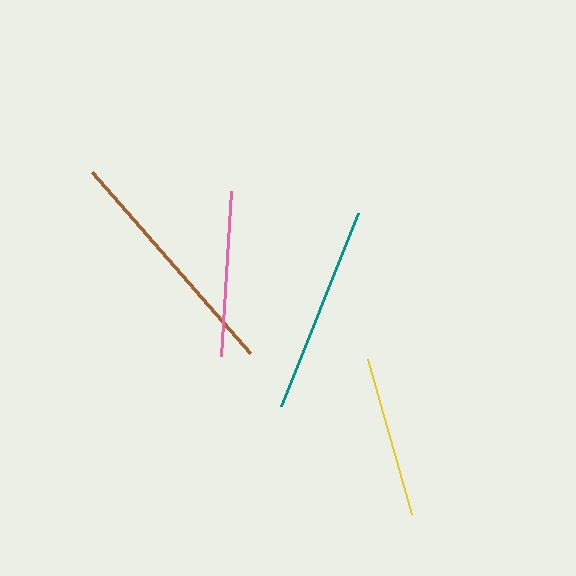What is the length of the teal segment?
The teal segment is approximately 208 pixels long.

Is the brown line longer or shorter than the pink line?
The brown line is longer than the pink line.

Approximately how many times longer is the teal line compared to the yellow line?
The teal line is approximately 1.3 times the length of the yellow line.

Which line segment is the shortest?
The yellow line is the shortest at approximately 161 pixels.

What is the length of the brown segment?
The brown segment is approximately 240 pixels long.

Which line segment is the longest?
The brown line is the longest at approximately 240 pixels.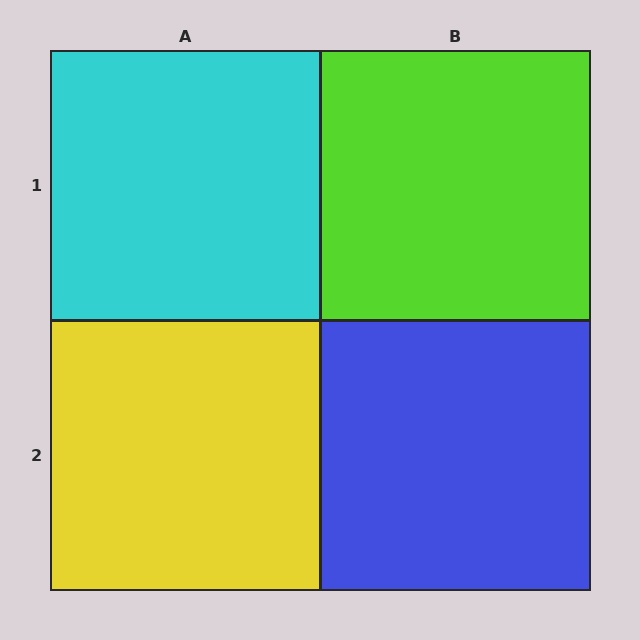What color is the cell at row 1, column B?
Lime.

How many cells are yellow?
1 cell is yellow.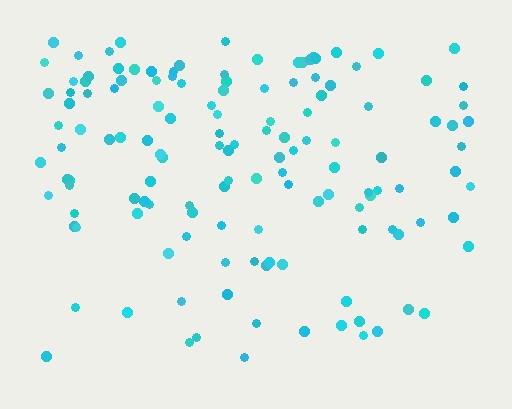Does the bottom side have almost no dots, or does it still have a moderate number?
Still a moderate number, just noticeably fewer than the top.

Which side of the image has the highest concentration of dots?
The top.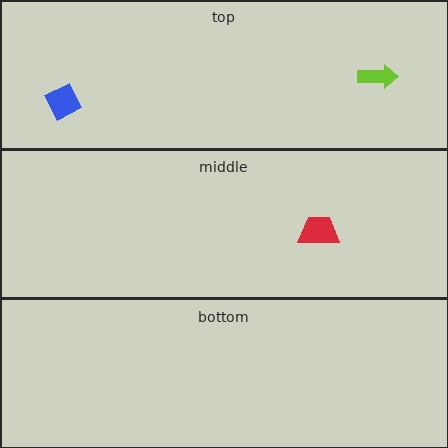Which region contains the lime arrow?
The top region.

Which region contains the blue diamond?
The top region.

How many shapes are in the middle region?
1.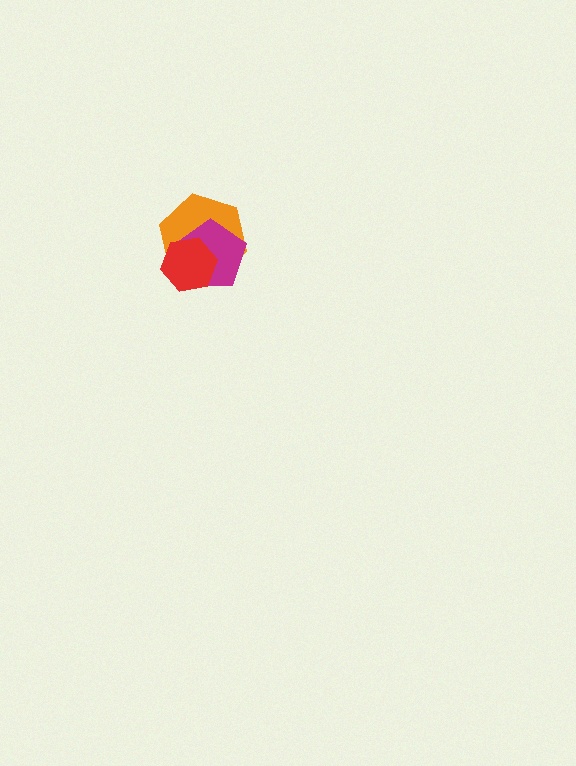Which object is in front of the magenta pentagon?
The red hexagon is in front of the magenta pentagon.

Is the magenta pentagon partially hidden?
Yes, it is partially covered by another shape.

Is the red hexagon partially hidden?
No, no other shape covers it.